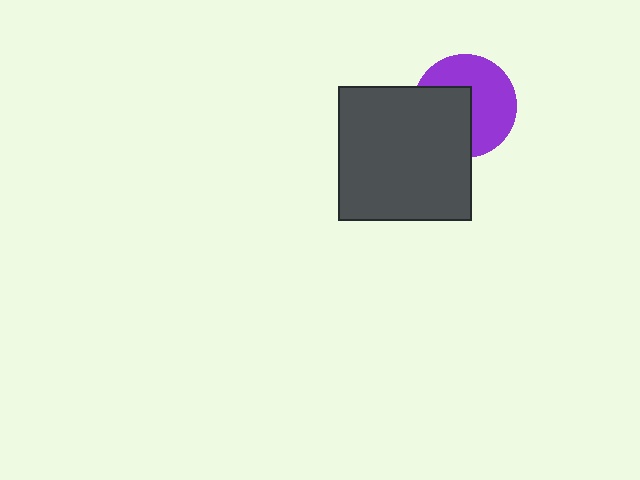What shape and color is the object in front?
The object in front is a dark gray square.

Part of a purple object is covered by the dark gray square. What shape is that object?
It is a circle.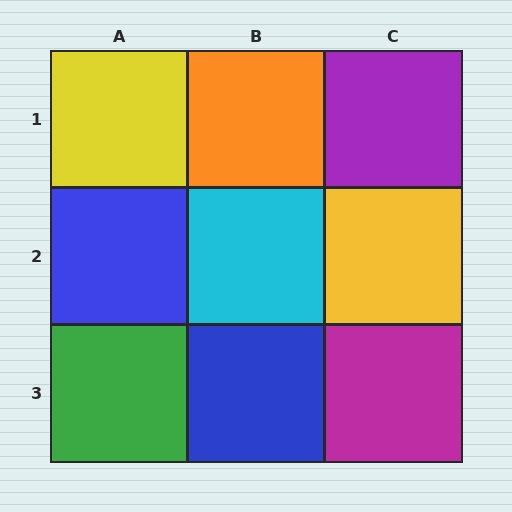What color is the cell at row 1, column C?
Purple.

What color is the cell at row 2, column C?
Yellow.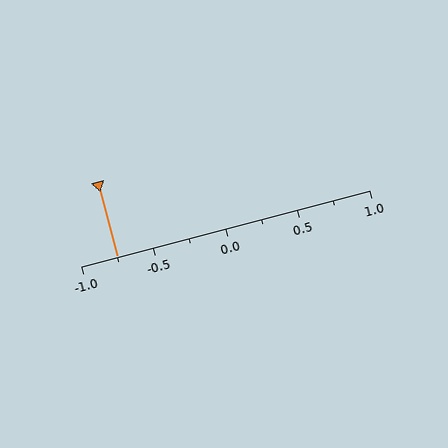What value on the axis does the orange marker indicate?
The marker indicates approximately -0.75.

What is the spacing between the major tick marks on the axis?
The major ticks are spaced 0.5 apart.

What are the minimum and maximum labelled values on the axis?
The axis runs from -1.0 to 1.0.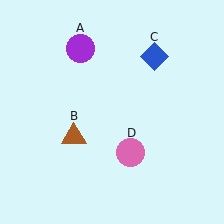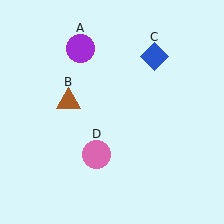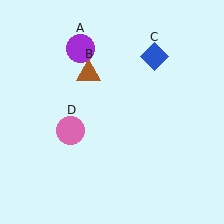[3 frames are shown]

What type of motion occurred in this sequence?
The brown triangle (object B), pink circle (object D) rotated clockwise around the center of the scene.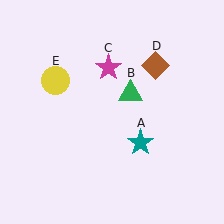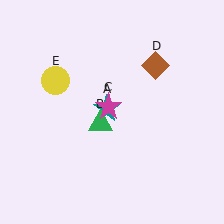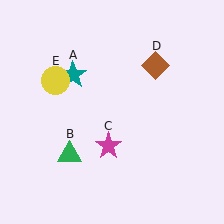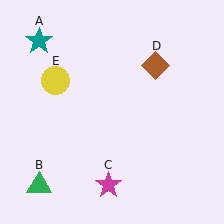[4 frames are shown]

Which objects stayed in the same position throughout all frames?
Brown diamond (object D) and yellow circle (object E) remained stationary.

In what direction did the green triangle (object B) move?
The green triangle (object B) moved down and to the left.